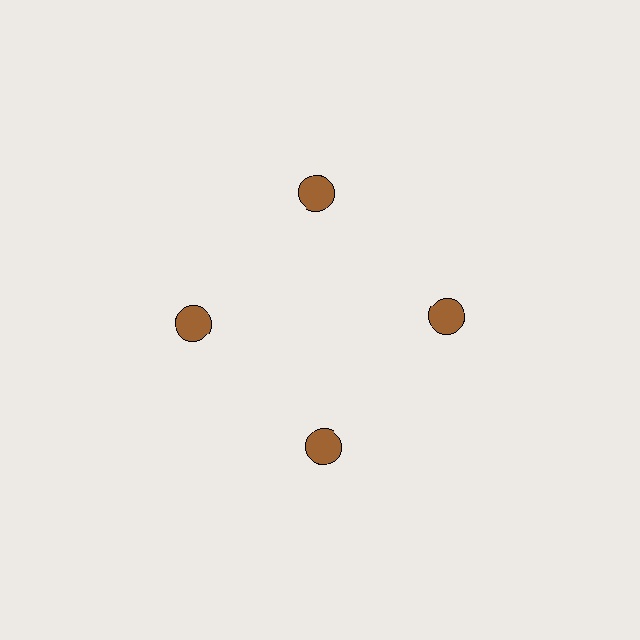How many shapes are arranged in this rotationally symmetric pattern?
There are 4 shapes, arranged in 4 groups of 1.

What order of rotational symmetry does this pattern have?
This pattern has 4-fold rotational symmetry.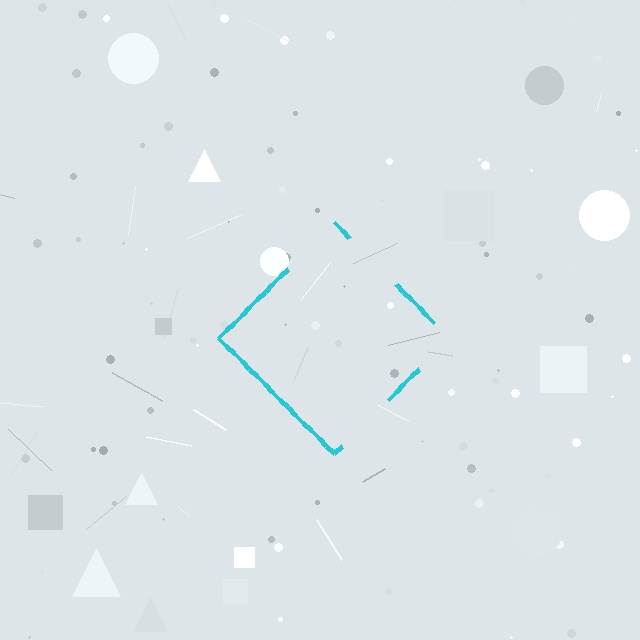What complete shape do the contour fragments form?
The contour fragments form a diamond.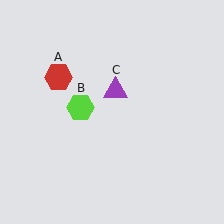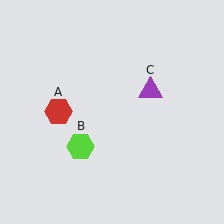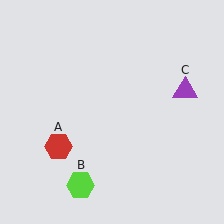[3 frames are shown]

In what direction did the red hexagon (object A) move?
The red hexagon (object A) moved down.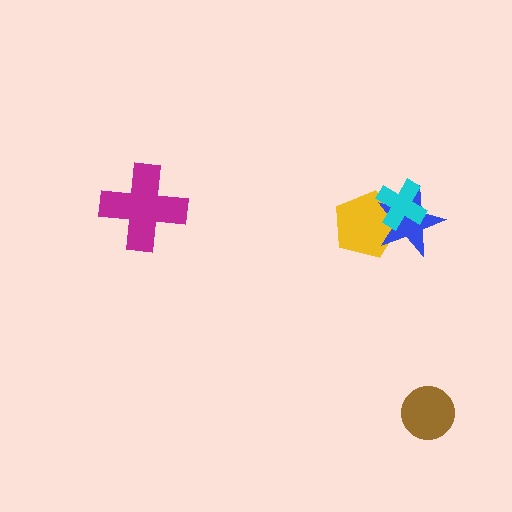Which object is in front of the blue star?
The cyan cross is in front of the blue star.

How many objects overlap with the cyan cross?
2 objects overlap with the cyan cross.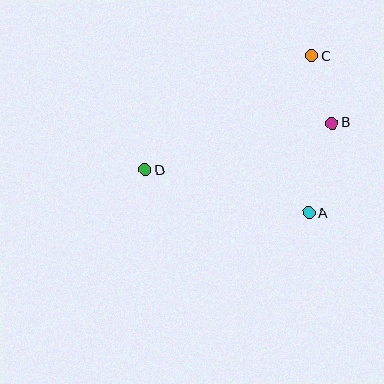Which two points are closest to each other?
Points B and C are closest to each other.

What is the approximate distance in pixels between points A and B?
The distance between A and B is approximately 93 pixels.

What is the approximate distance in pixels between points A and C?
The distance between A and C is approximately 157 pixels.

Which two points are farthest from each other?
Points C and D are farthest from each other.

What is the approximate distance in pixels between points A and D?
The distance between A and D is approximately 169 pixels.